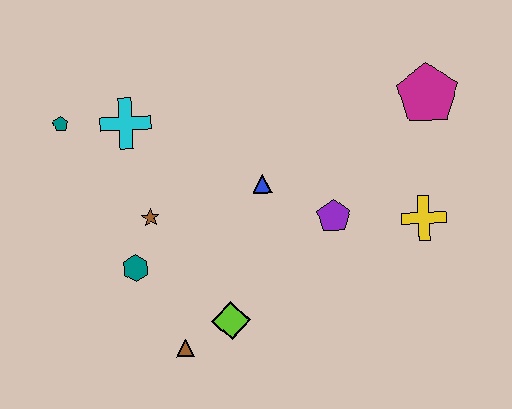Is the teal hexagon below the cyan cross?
Yes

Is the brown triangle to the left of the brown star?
No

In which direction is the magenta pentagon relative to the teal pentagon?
The magenta pentagon is to the right of the teal pentagon.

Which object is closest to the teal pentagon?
The cyan cross is closest to the teal pentagon.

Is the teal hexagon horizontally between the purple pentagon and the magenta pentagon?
No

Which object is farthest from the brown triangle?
The magenta pentagon is farthest from the brown triangle.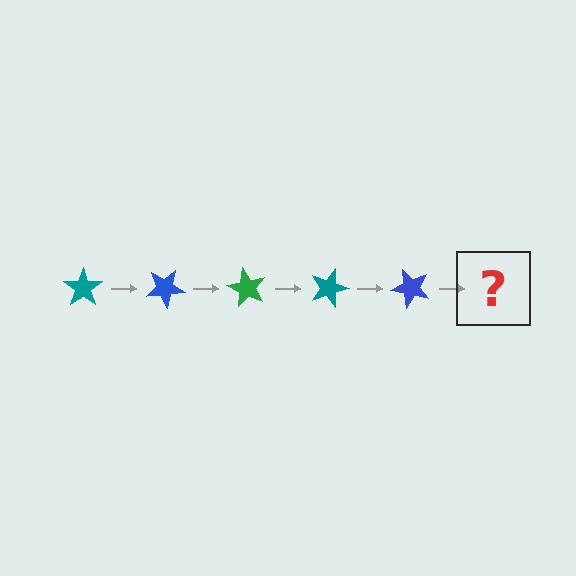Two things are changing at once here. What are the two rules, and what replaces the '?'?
The two rules are that it rotates 30 degrees each step and the color cycles through teal, blue, and green. The '?' should be a green star, rotated 150 degrees from the start.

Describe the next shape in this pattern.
It should be a green star, rotated 150 degrees from the start.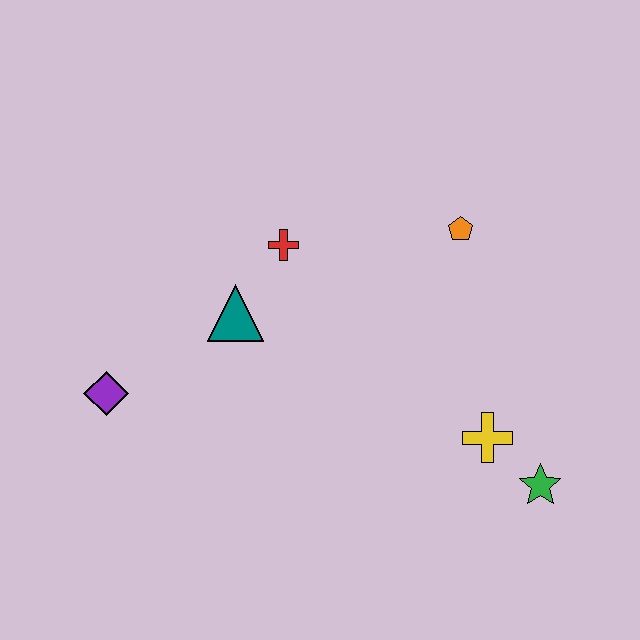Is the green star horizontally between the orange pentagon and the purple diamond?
No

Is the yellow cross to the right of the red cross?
Yes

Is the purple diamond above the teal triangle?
No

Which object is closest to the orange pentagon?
The red cross is closest to the orange pentagon.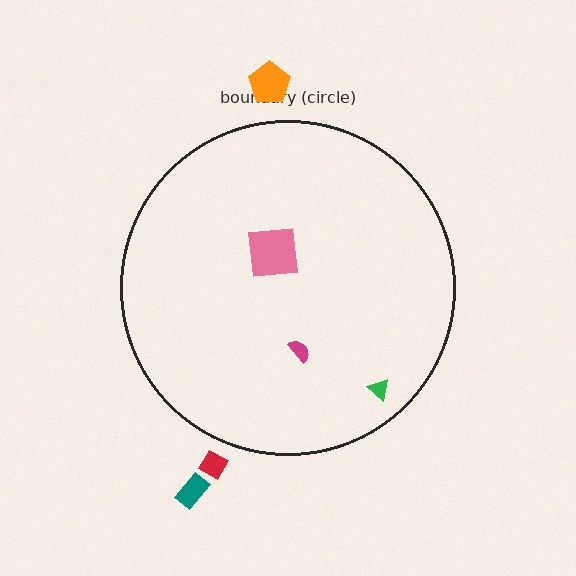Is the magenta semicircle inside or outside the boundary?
Inside.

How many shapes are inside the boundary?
3 inside, 3 outside.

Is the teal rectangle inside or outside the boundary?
Outside.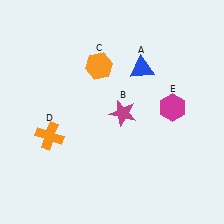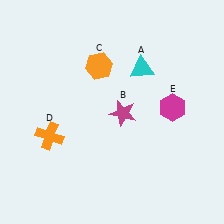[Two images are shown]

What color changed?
The triangle (A) changed from blue in Image 1 to cyan in Image 2.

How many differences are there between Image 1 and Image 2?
There is 1 difference between the two images.